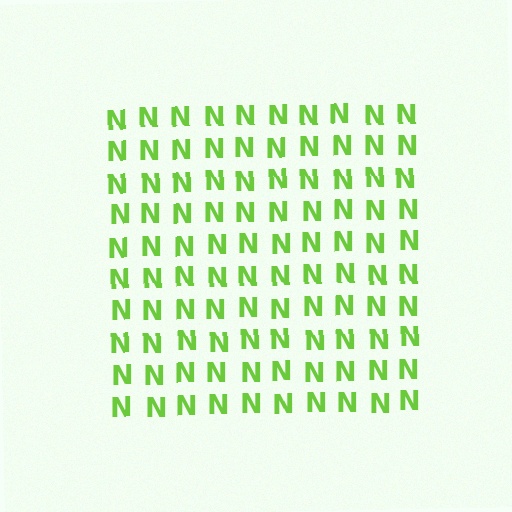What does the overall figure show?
The overall figure shows a square.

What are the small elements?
The small elements are letter N's.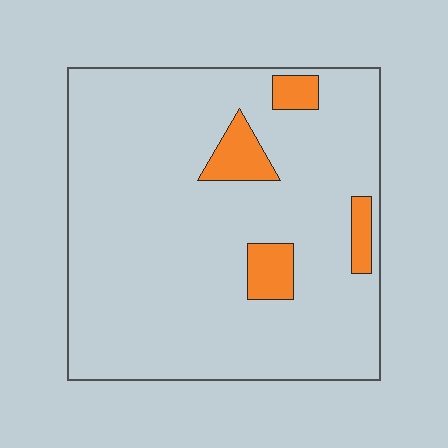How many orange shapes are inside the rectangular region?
4.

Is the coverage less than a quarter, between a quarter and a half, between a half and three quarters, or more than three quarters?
Less than a quarter.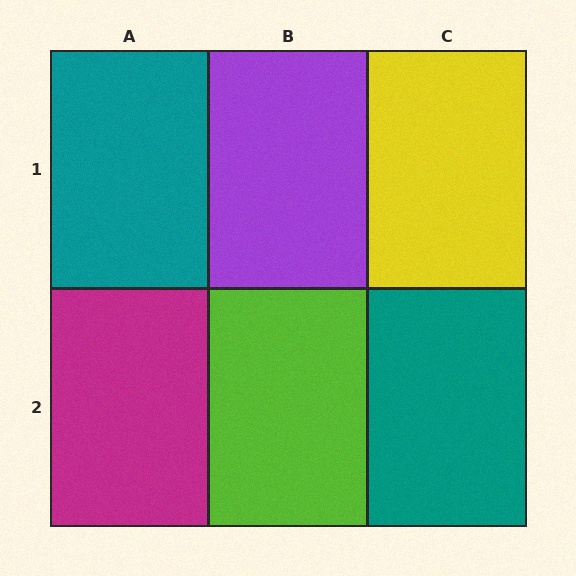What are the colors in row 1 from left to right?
Teal, purple, yellow.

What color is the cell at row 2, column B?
Lime.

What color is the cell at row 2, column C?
Teal.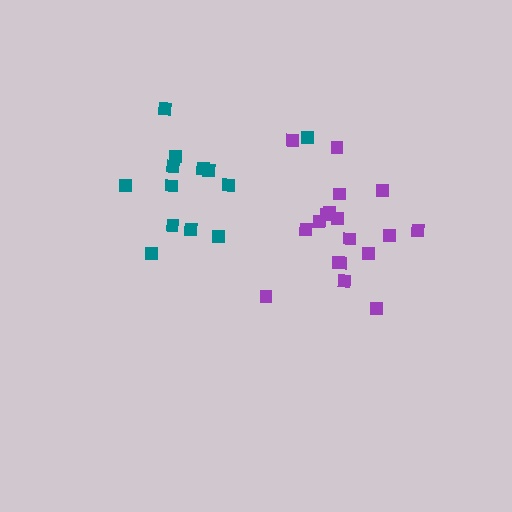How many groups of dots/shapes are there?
There are 2 groups.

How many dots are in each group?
Group 1: 18 dots, Group 2: 13 dots (31 total).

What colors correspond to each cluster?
The clusters are colored: purple, teal.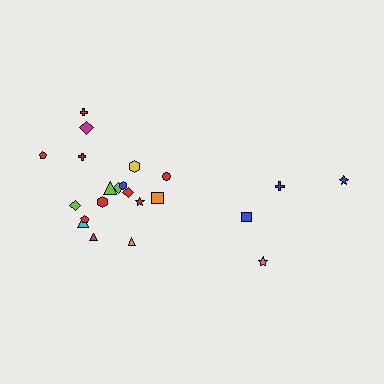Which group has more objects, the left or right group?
The left group.